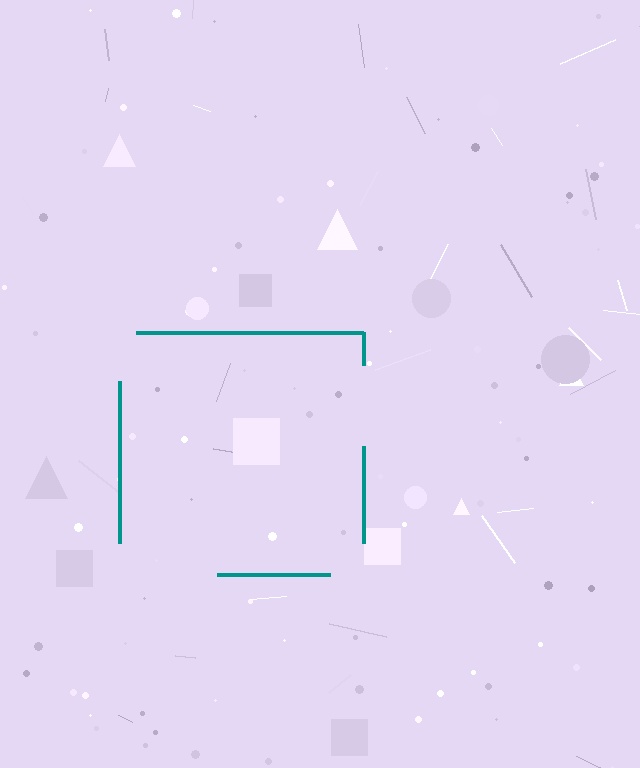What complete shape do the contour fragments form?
The contour fragments form a square.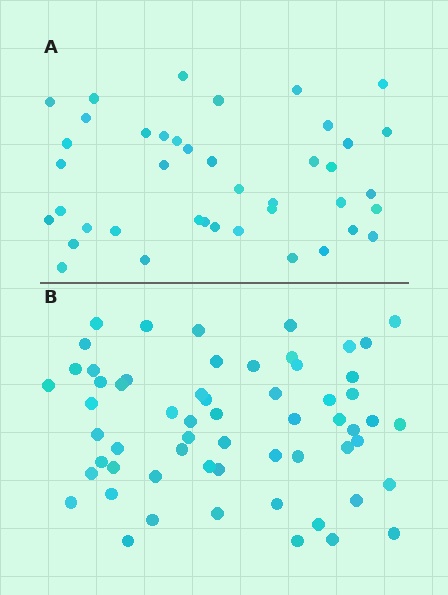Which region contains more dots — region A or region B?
Region B (the bottom region) has more dots.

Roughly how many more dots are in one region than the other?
Region B has approximately 20 more dots than region A.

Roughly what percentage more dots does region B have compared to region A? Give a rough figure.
About 45% more.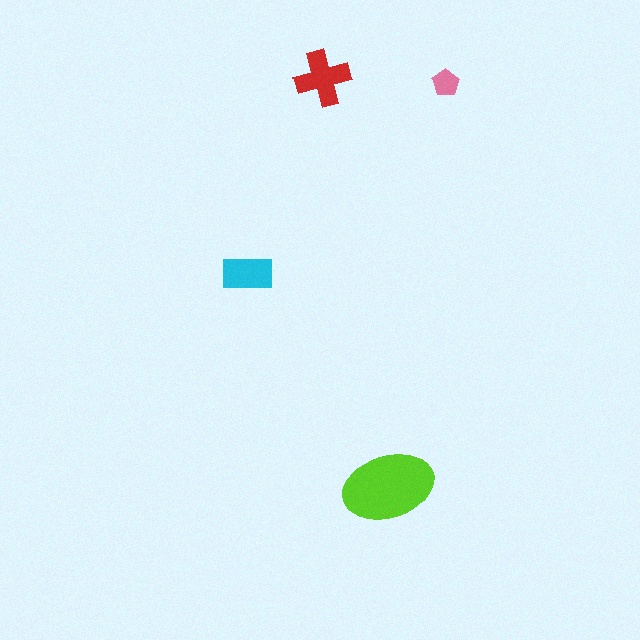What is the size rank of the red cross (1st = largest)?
2nd.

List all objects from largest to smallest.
The lime ellipse, the red cross, the cyan rectangle, the pink pentagon.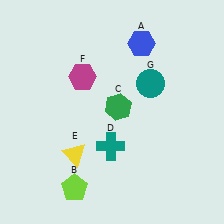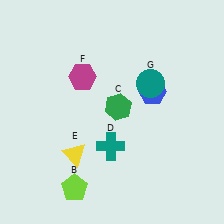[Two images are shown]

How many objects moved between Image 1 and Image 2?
1 object moved between the two images.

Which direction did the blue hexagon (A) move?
The blue hexagon (A) moved down.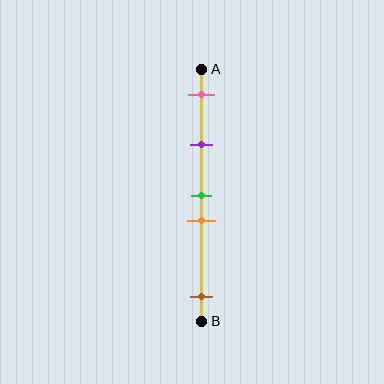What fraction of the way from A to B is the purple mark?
The purple mark is approximately 30% (0.3) of the way from A to B.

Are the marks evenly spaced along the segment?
No, the marks are not evenly spaced.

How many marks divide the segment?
There are 5 marks dividing the segment.